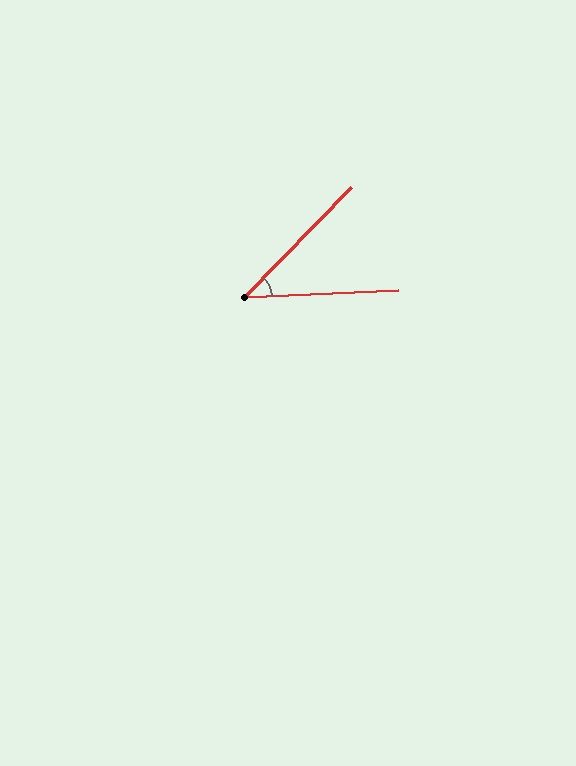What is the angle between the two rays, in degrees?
Approximately 43 degrees.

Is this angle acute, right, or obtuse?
It is acute.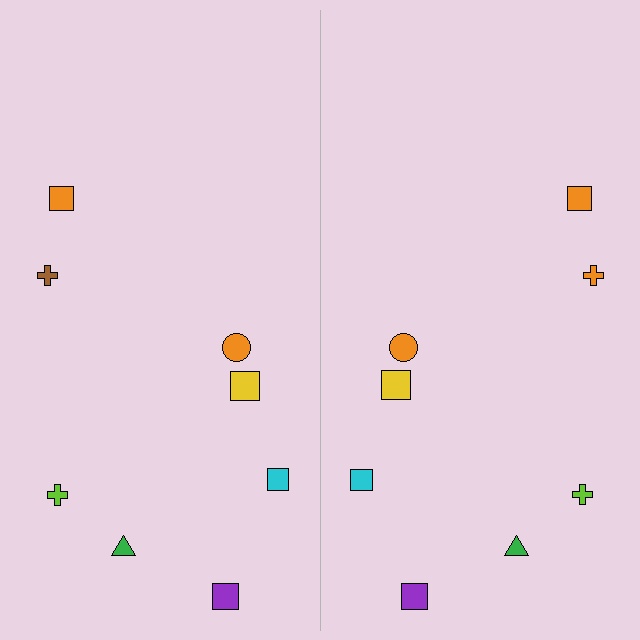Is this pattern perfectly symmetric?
No, the pattern is not perfectly symmetric. The orange cross on the right side breaks the symmetry — its mirror counterpart is brown.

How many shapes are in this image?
There are 16 shapes in this image.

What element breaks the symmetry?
The orange cross on the right side breaks the symmetry — its mirror counterpart is brown.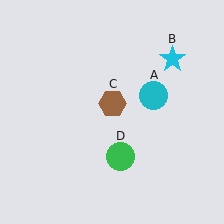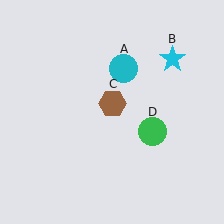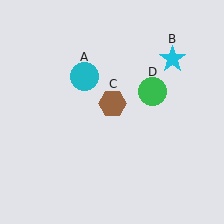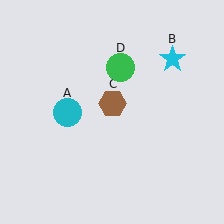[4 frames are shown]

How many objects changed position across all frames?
2 objects changed position: cyan circle (object A), green circle (object D).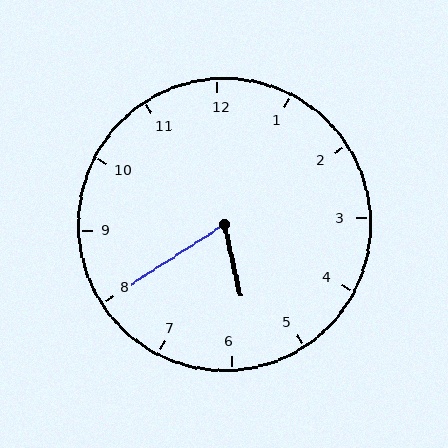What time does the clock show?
5:40.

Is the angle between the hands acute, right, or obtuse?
It is acute.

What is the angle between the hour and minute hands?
Approximately 70 degrees.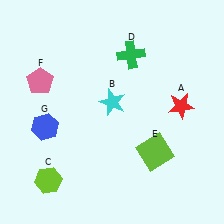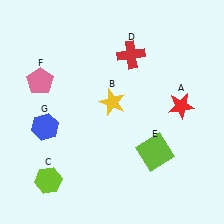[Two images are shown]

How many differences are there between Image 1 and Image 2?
There are 2 differences between the two images.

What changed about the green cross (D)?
In Image 1, D is green. In Image 2, it changed to red.